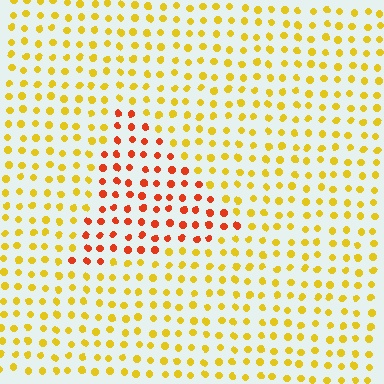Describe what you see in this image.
The image is filled with small yellow elements in a uniform arrangement. A triangle-shaped region is visible where the elements are tinted to a slightly different hue, forming a subtle color boundary.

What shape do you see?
I see a triangle.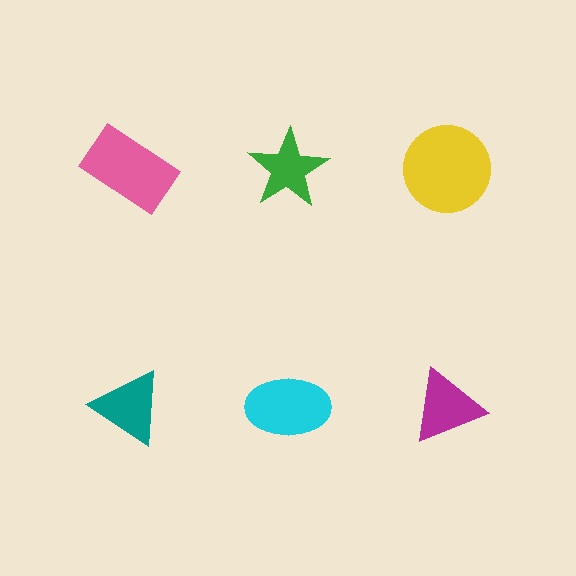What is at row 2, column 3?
A magenta triangle.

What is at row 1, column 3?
A yellow circle.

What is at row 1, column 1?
A pink rectangle.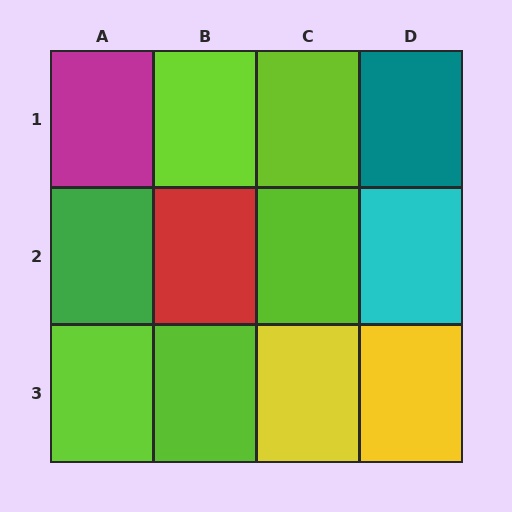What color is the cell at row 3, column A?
Lime.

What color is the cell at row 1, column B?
Lime.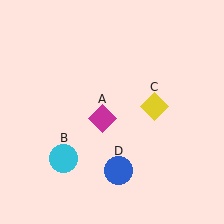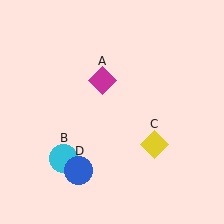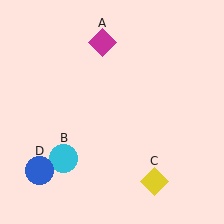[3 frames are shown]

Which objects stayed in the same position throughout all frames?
Cyan circle (object B) remained stationary.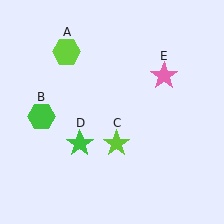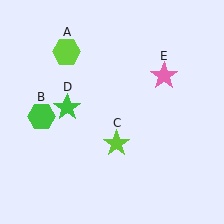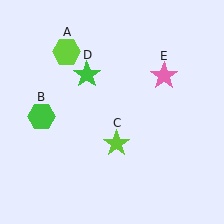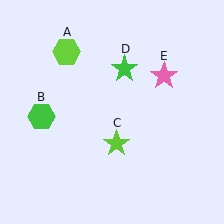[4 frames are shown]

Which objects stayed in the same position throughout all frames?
Lime hexagon (object A) and green hexagon (object B) and lime star (object C) and pink star (object E) remained stationary.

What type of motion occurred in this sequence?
The green star (object D) rotated clockwise around the center of the scene.